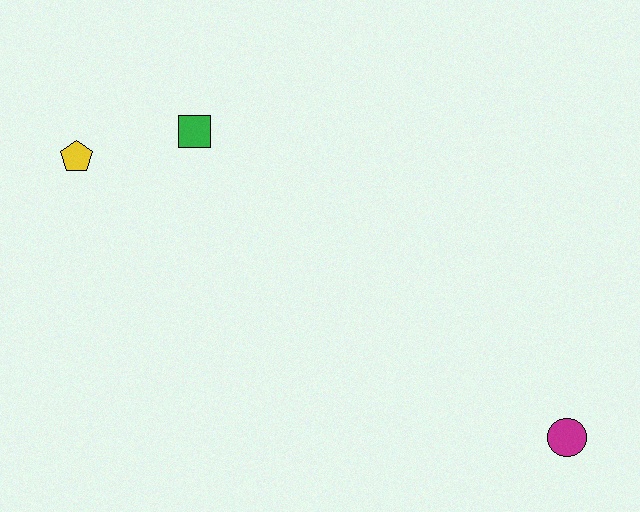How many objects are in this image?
There are 3 objects.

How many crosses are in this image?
There are no crosses.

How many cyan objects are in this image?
There are no cyan objects.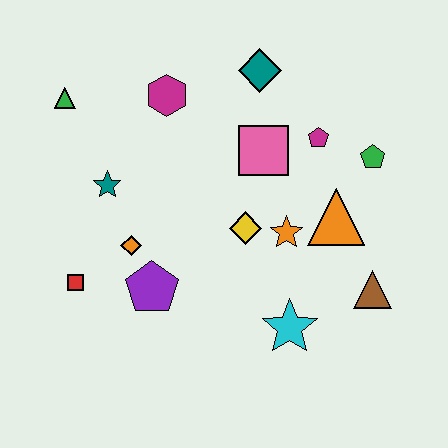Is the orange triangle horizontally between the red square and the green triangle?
No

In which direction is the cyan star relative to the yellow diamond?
The cyan star is below the yellow diamond.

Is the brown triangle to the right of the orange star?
Yes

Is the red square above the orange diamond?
No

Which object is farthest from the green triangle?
The brown triangle is farthest from the green triangle.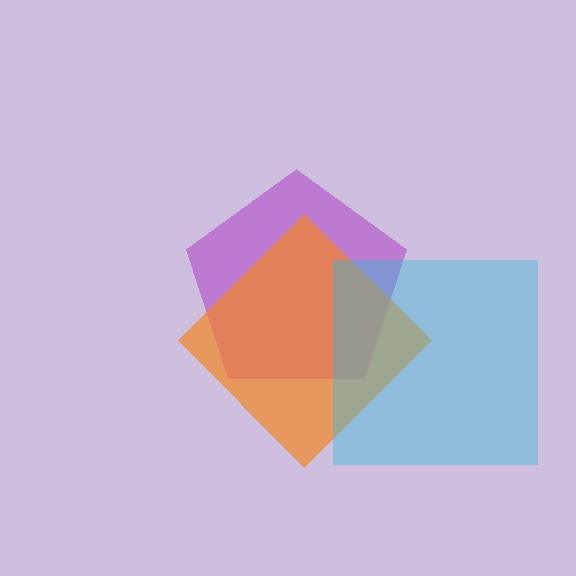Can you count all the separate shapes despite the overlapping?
Yes, there are 3 separate shapes.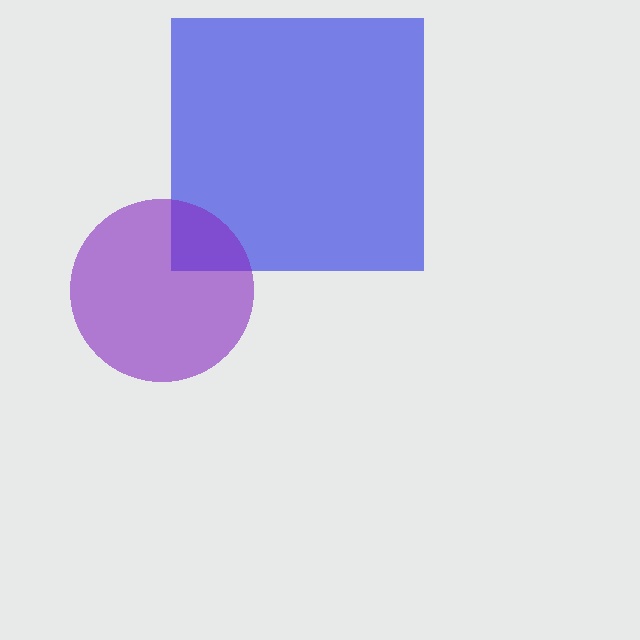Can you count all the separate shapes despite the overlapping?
Yes, there are 2 separate shapes.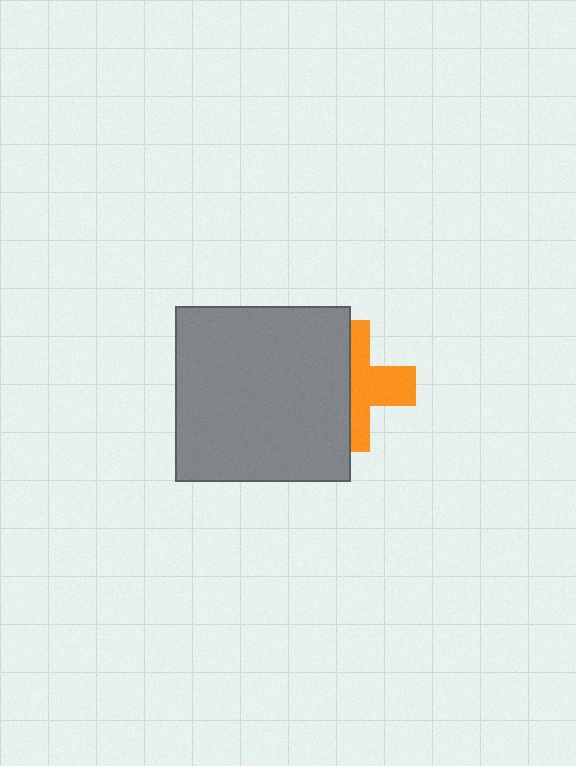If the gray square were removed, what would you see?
You would see the complete orange cross.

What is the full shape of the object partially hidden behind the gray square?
The partially hidden object is an orange cross.